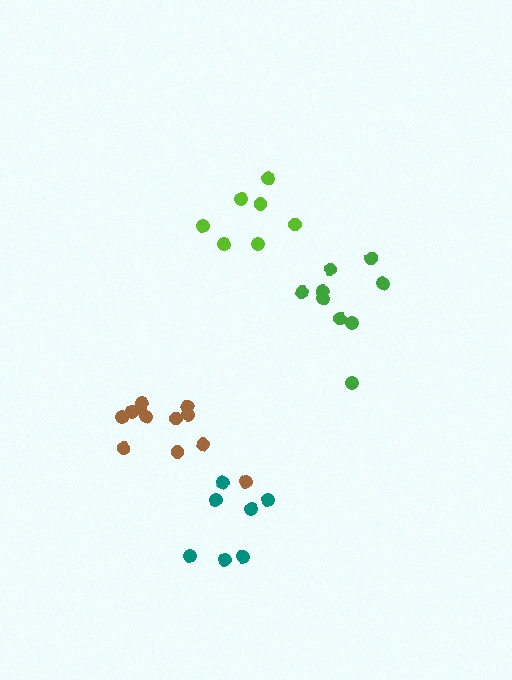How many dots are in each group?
Group 1: 7 dots, Group 2: 12 dots, Group 3: 7 dots, Group 4: 9 dots (35 total).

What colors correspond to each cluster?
The clusters are colored: lime, brown, teal, green.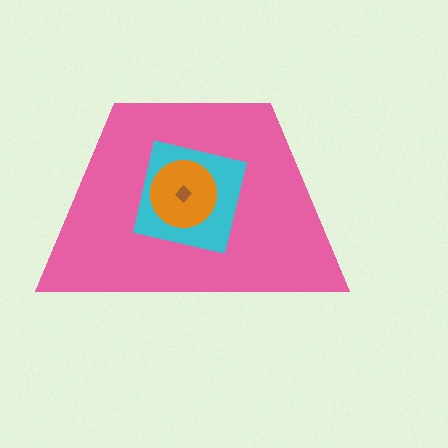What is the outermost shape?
The pink trapezoid.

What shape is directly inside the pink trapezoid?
The cyan square.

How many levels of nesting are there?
4.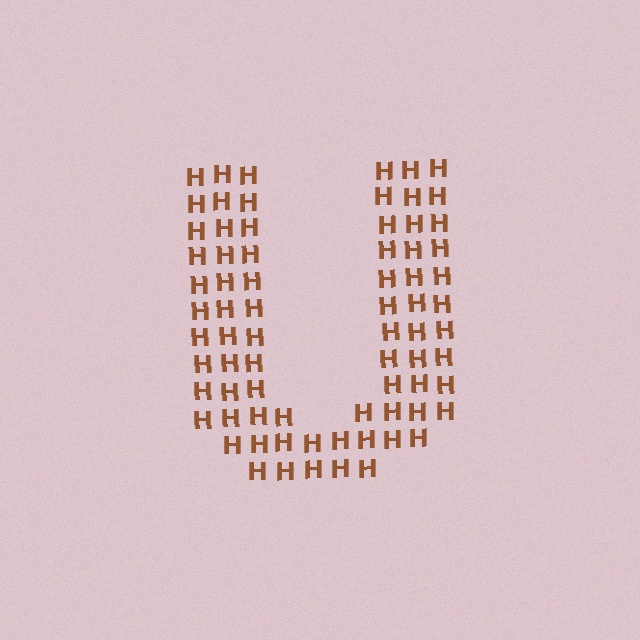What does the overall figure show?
The overall figure shows the letter U.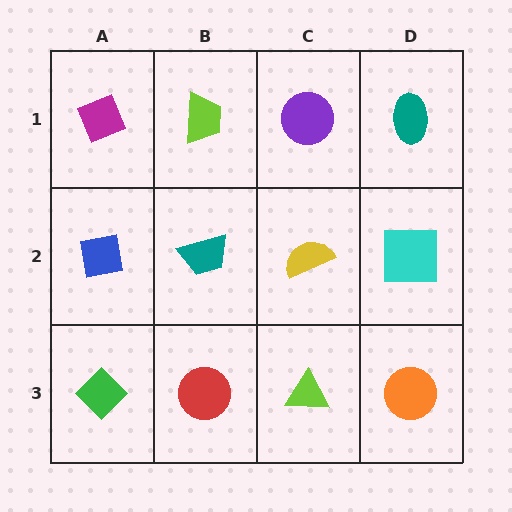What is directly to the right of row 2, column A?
A teal trapezoid.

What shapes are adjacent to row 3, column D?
A cyan square (row 2, column D), a lime triangle (row 3, column C).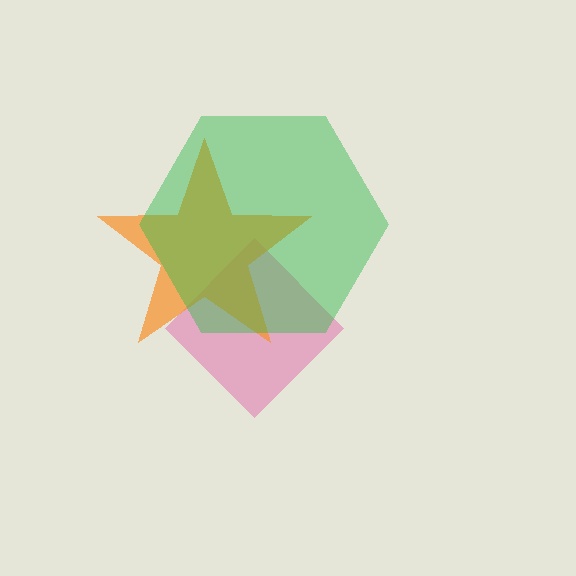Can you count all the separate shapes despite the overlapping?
Yes, there are 3 separate shapes.